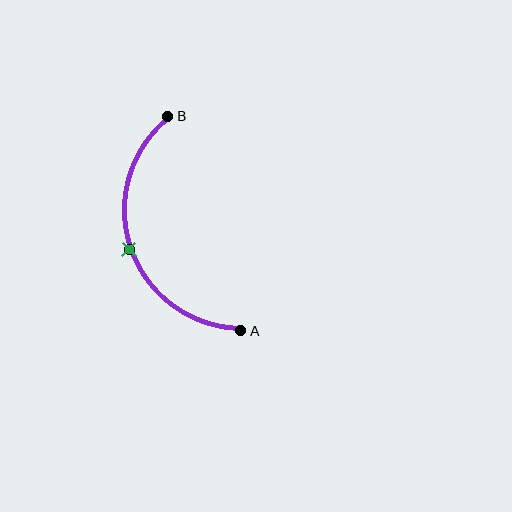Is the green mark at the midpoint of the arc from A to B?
Yes. The green mark lies on the arc at equal arc-length from both A and B — it is the arc midpoint.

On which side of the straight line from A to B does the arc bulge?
The arc bulges to the left of the straight line connecting A and B.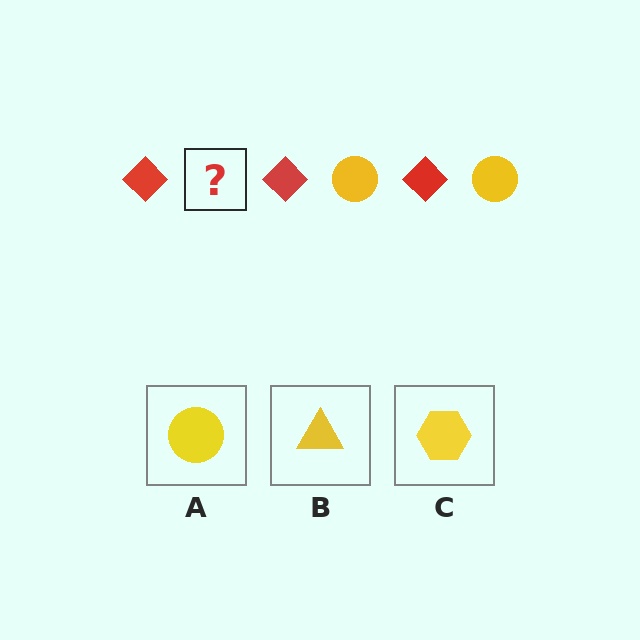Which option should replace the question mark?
Option A.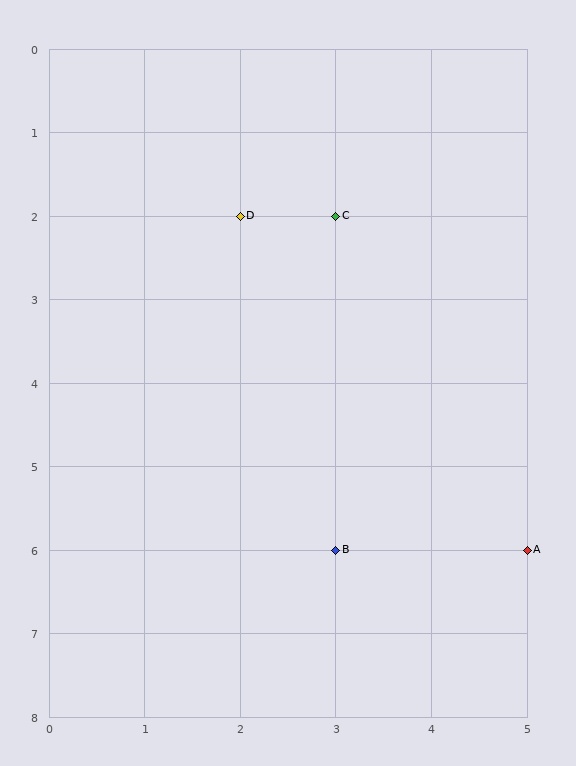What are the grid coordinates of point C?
Point C is at grid coordinates (3, 2).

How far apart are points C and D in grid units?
Points C and D are 1 column apart.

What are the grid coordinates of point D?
Point D is at grid coordinates (2, 2).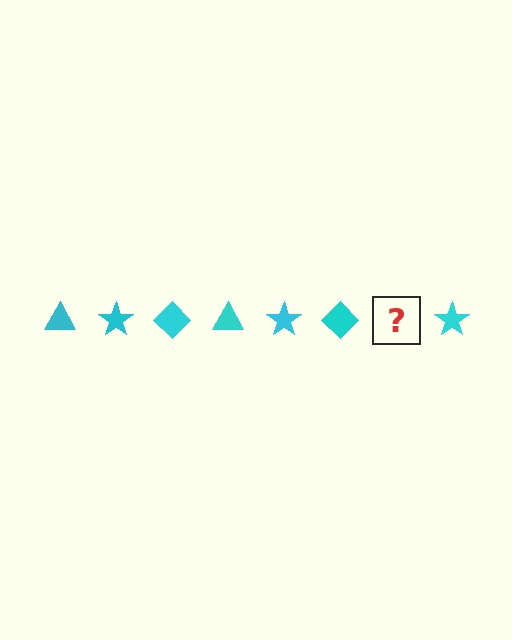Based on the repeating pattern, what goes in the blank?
The blank should be a cyan triangle.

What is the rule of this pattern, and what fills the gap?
The rule is that the pattern cycles through triangle, star, diamond shapes in cyan. The gap should be filled with a cyan triangle.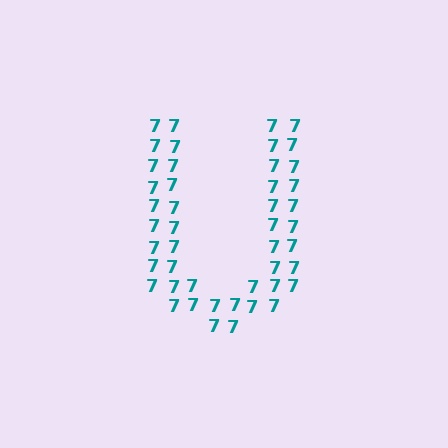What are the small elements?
The small elements are digit 7's.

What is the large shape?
The large shape is the letter U.